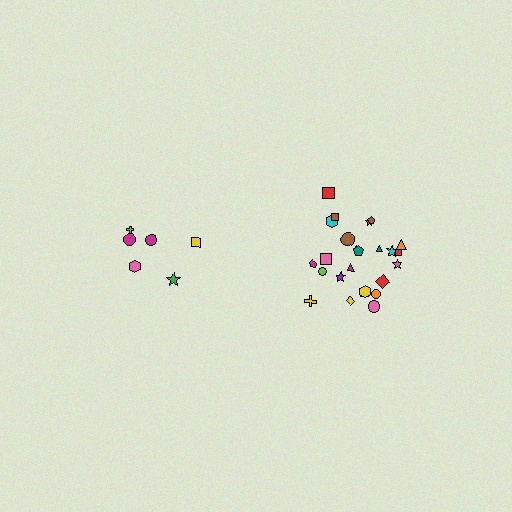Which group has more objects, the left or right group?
The right group.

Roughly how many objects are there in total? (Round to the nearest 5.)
Roughly 30 objects in total.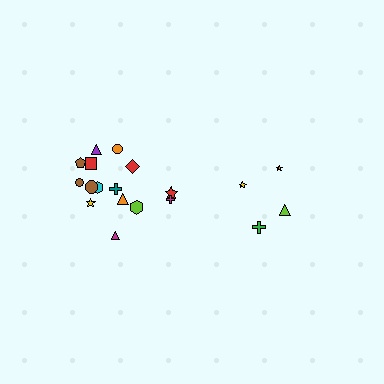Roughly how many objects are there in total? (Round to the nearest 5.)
Roughly 20 objects in total.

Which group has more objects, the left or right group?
The left group.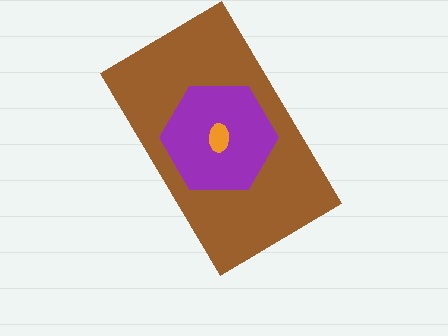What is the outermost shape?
The brown rectangle.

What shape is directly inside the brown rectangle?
The purple hexagon.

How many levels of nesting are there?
3.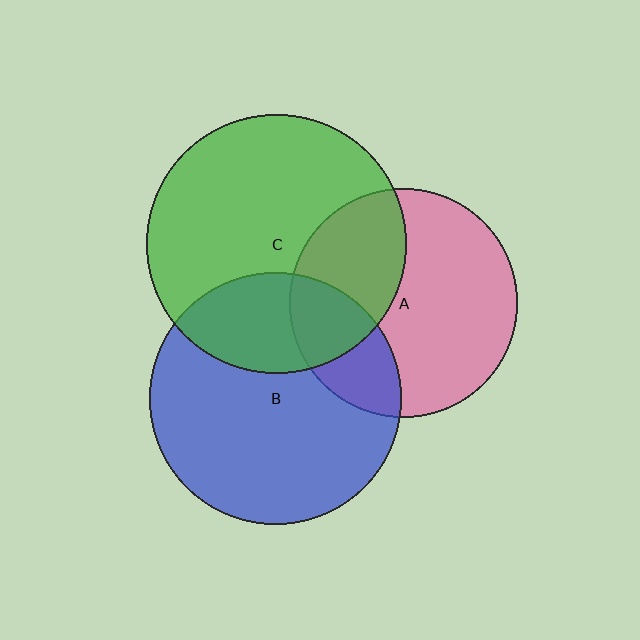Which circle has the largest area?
Circle C (green).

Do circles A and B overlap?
Yes.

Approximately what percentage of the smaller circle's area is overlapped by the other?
Approximately 25%.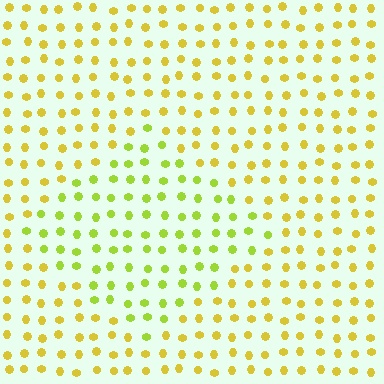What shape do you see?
I see a diamond.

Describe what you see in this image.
The image is filled with small yellow elements in a uniform arrangement. A diamond-shaped region is visible where the elements are tinted to a slightly different hue, forming a subtle color boundary.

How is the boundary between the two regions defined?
The boundary is defined purely by a slight shift in hue (about 30 degrees). Spacing, size, and orientation are identical on both sides.